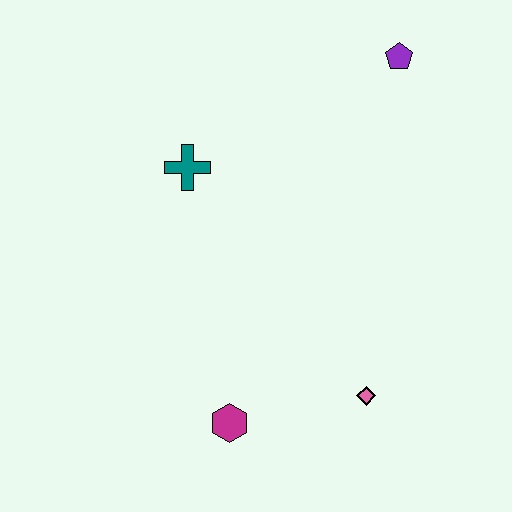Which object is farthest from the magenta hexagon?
The purple pentagon is farthest from the magenta hexagon.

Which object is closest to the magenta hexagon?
The pink diamond is closest to the magenta hexagon.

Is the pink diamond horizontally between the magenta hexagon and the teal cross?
No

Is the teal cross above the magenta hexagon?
Yes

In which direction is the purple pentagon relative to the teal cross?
The purple pentagon is to the right of the teal cross.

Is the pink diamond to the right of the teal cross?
Yes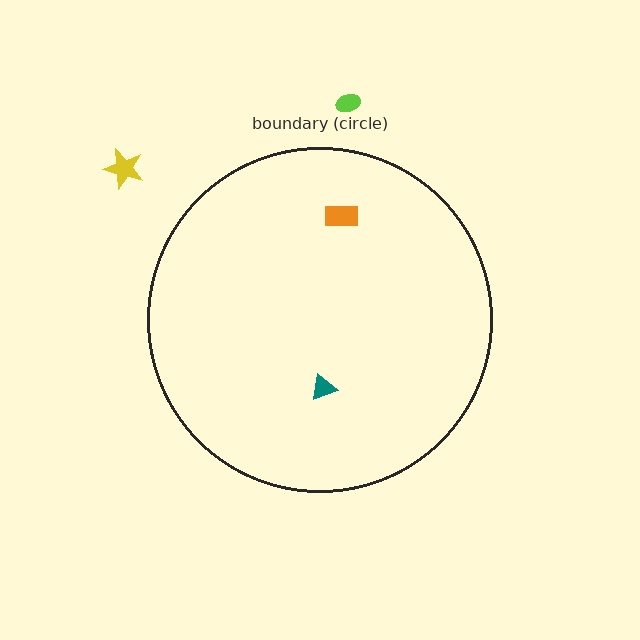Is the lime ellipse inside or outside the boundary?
Outside.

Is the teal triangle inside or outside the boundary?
Inside.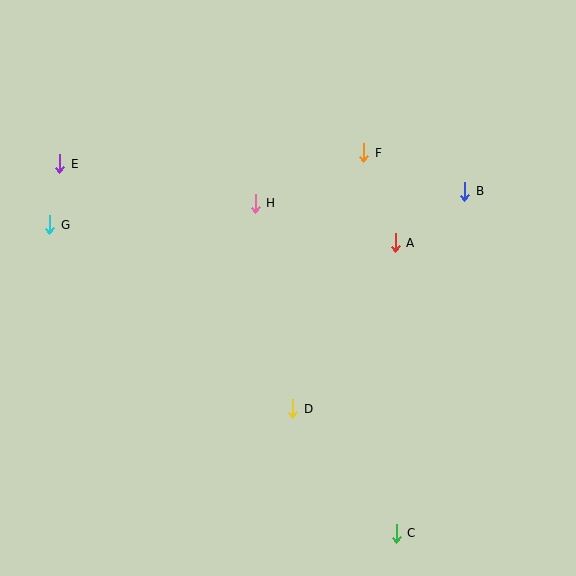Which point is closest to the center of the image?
Point H at (255, 203) is closest to the center.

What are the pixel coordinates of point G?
Point G is at (50, 225).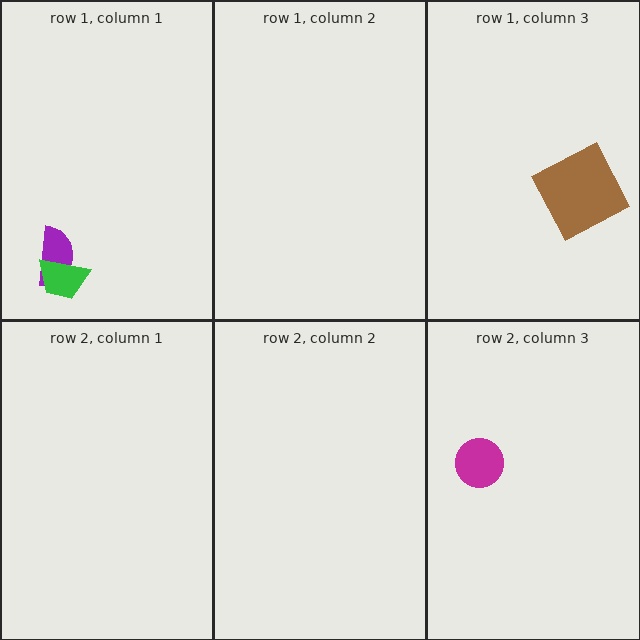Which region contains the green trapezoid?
The row 1, column 1 region.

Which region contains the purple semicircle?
The row 1, column 1 region.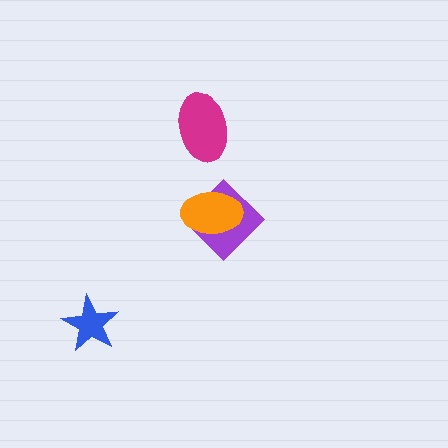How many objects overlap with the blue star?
0 objects overlap with the blue star.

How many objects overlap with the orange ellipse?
1 object overlaps with the orange ellipse.